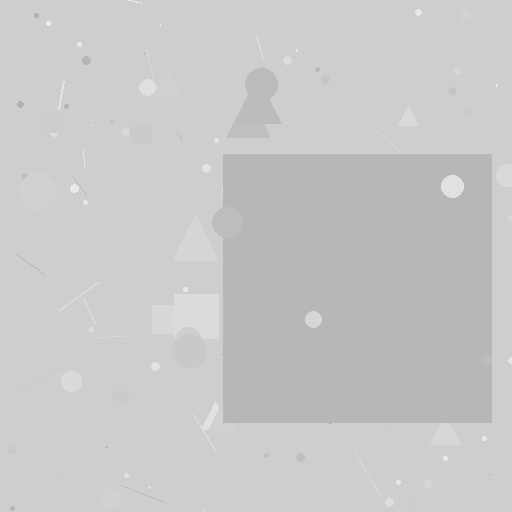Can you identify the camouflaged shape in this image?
The camouflaged shape is a square.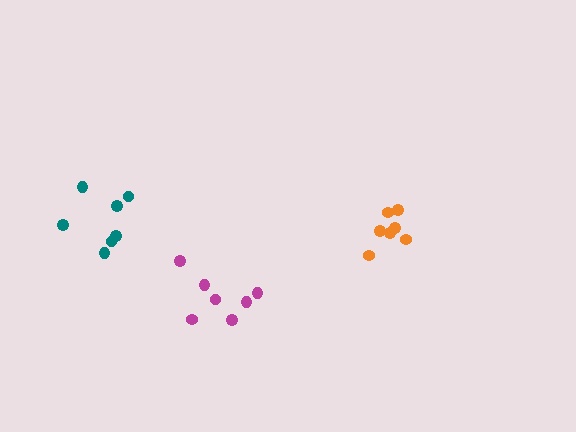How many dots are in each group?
Group 1: 7 dots, Group 2: 7 dots, Group 3: 7 dots (21 total).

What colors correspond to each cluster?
The clusters are colored: teal, magenta, orange.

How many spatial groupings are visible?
There are 3 spatial groupings.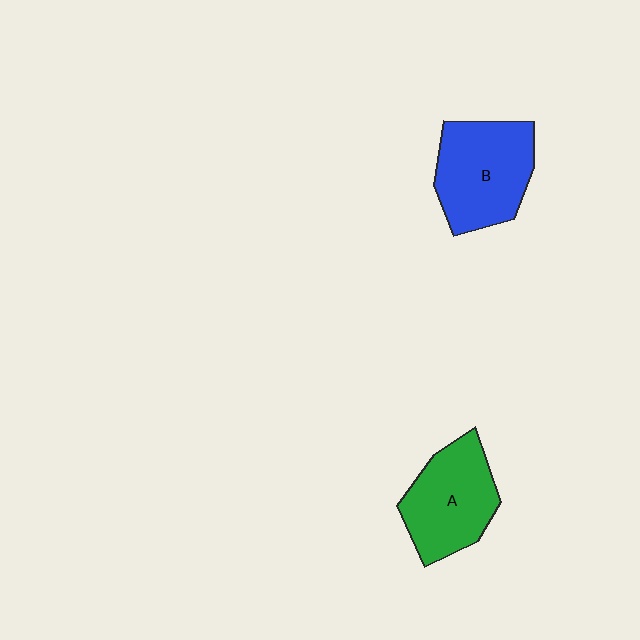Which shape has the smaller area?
Shape A (green).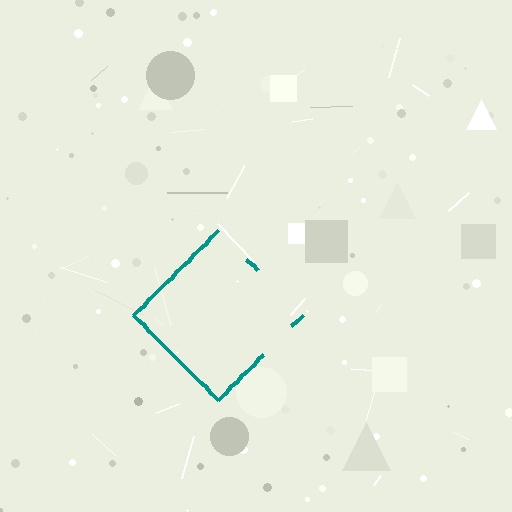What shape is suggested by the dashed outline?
The dashed outline suggests a diamond.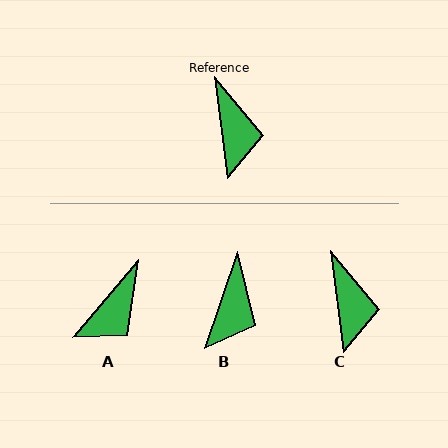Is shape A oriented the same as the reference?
No, it is off by about 48 degrees.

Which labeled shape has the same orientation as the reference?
C.